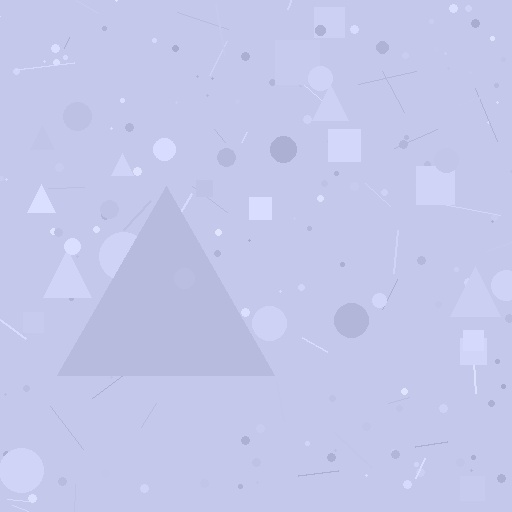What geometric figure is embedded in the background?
A triangle is embedded in the background.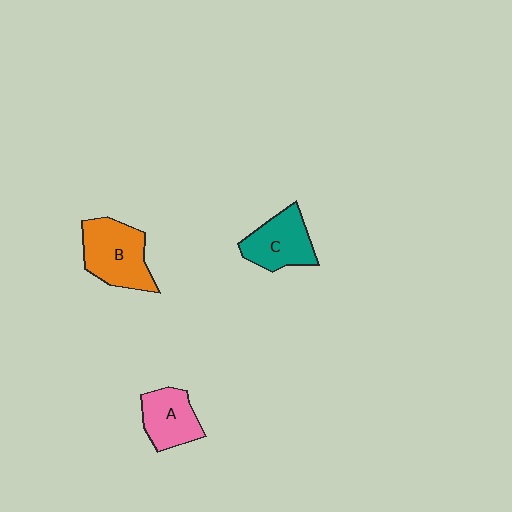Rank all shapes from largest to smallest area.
From largest to smallest: B (orange), C (teal), A (pink).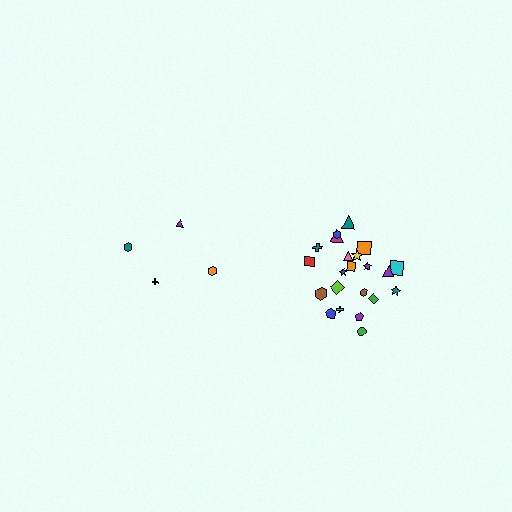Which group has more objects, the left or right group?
The right group.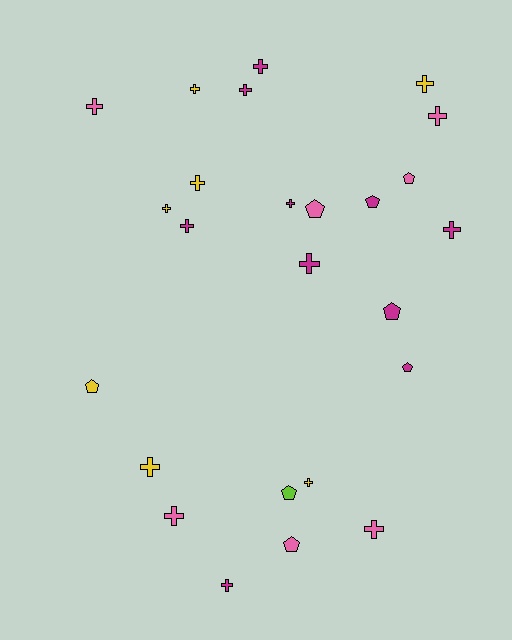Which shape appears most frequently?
Cross, with 17 objects.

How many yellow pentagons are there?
There is 1 yellow pentagon.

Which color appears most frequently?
Magenta, with 10 objects.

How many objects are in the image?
There are 25 objects.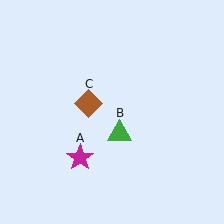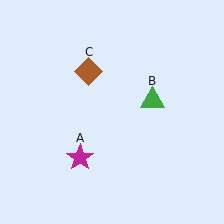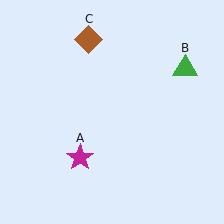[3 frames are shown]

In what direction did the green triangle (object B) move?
The green triangle (object B) moved up and to the right.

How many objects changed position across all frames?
2 objects changed position: green triangle (object B), brown diamond (object C).